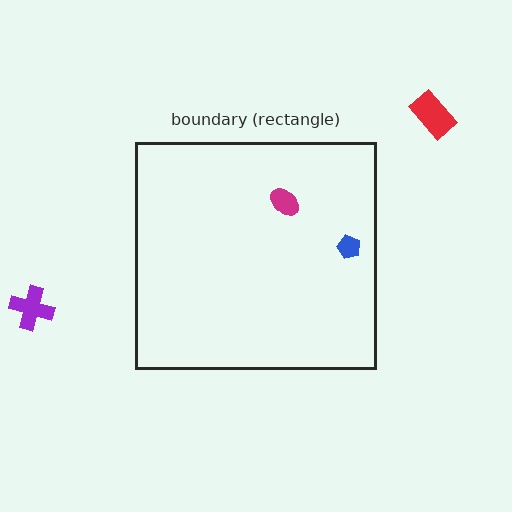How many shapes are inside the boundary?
2 inside, 2 outside.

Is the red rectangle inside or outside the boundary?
Outside.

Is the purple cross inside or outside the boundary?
Outside.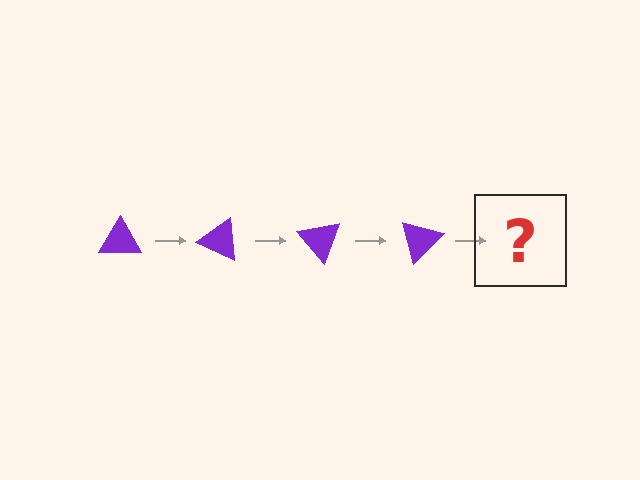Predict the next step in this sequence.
The next step is a purple triangle rotated 100 degrees.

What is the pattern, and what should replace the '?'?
The pattern is that the triangle rotates 25 degrees each step. The '?' should be a purple triangle rotated 100 degrees.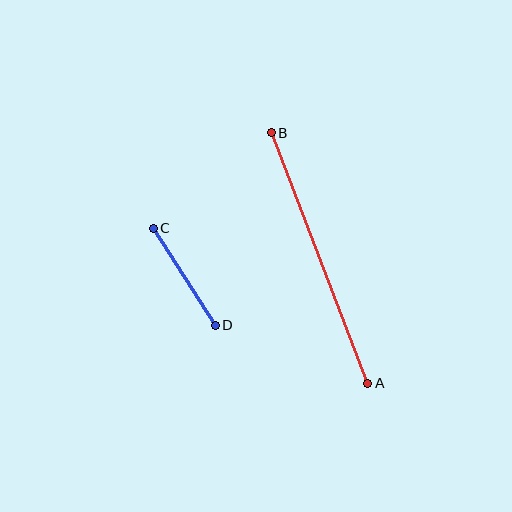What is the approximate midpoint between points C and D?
The midpoint is at approximately (184, 277) pixels.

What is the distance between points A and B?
The distance is approximately 268 pixels.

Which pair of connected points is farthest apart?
Points A and B are farthest apart.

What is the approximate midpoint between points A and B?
The midpoint is at approximately (319, 258) pixels.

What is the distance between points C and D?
The distance is approximately 115 pixels.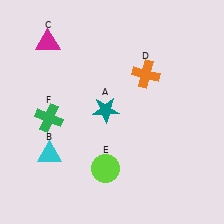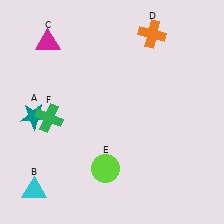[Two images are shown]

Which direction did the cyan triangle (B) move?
The cyan triangle (B) moved down.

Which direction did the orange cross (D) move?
The orange cross (D) moved up.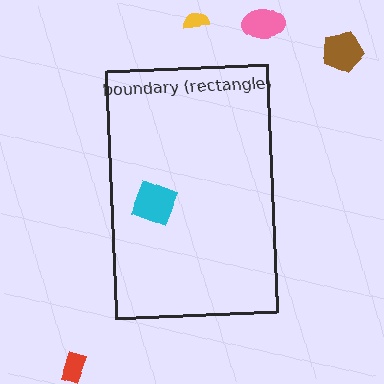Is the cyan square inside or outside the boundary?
Inside.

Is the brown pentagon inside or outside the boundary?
Outside.